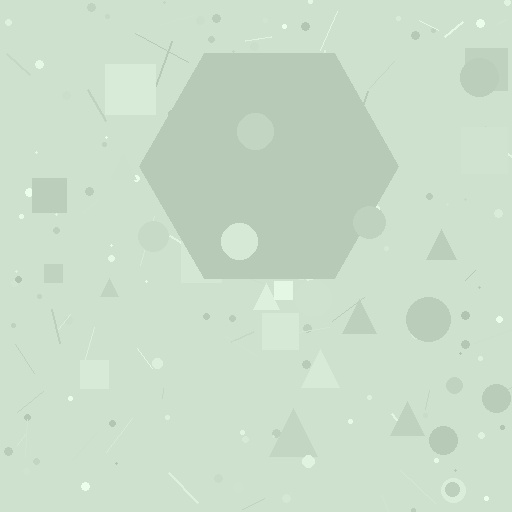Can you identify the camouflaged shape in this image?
The camouflaged shape is a hexagon.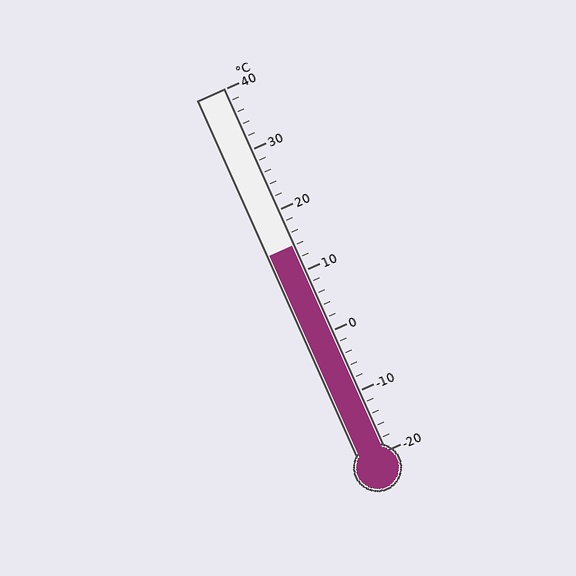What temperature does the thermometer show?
The thermometer shows approximately 14°C.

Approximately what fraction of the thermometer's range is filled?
The thermometer is filled to approximately 55% of its range.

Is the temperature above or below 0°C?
The temperature is above 0°C.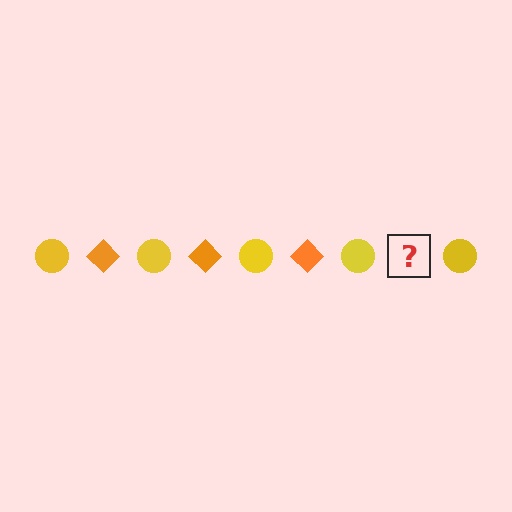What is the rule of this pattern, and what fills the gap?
The rule is that the pattern alternates between yellow circle and orange diamond. The gap should be filled with an orange diamond.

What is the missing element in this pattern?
The missing element is an orange diamond.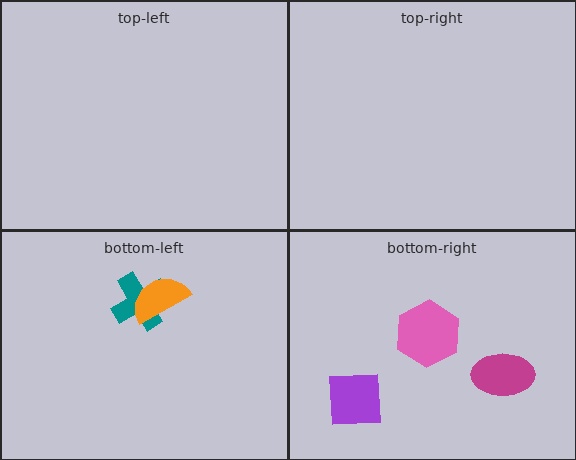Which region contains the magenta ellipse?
The bottom-right region.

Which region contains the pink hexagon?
The bottom-right region.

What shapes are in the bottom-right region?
The purple square, the pink hexagon, the magenta ellipse.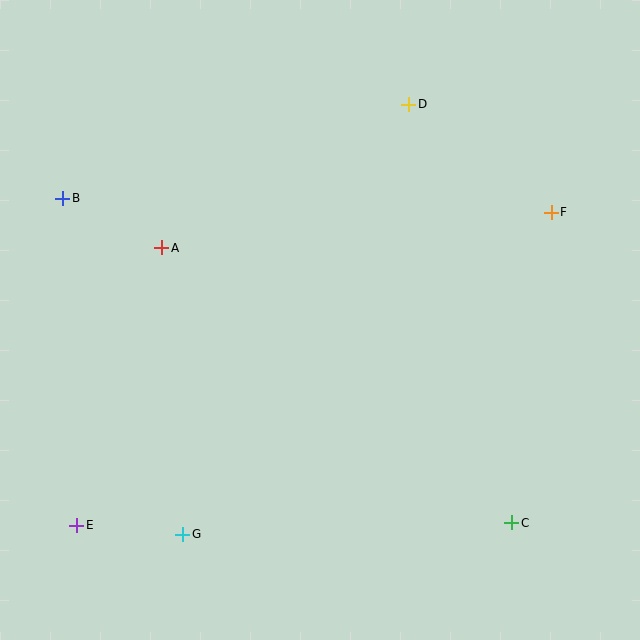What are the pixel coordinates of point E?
Point E is at (77, 525).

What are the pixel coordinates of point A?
Point A is at (162, 248).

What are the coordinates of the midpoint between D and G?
The midpoint between D and G is at (296, 319).